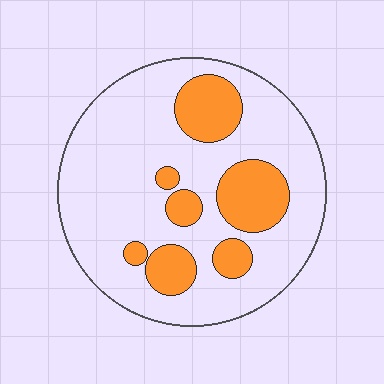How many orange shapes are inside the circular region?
7.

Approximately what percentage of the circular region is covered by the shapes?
Approximately 25%.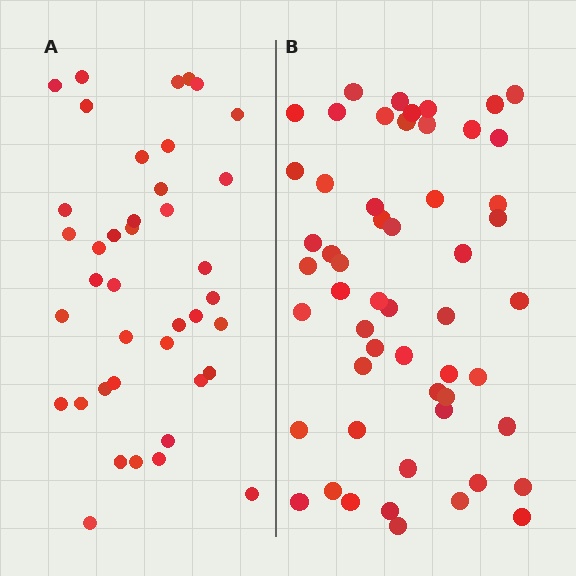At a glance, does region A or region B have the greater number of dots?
Region B (the right region) has more dots.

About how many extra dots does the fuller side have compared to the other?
Region B has approximately 15 more dots than region A.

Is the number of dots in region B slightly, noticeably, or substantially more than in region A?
Region B has noticeably more, but not dramatically so. The ratio is roughly 1.4 to 1.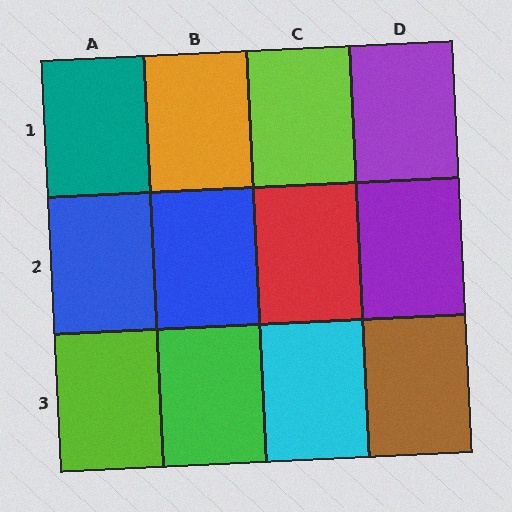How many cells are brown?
1 cell is brown.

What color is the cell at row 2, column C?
Red.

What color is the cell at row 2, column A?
Blue.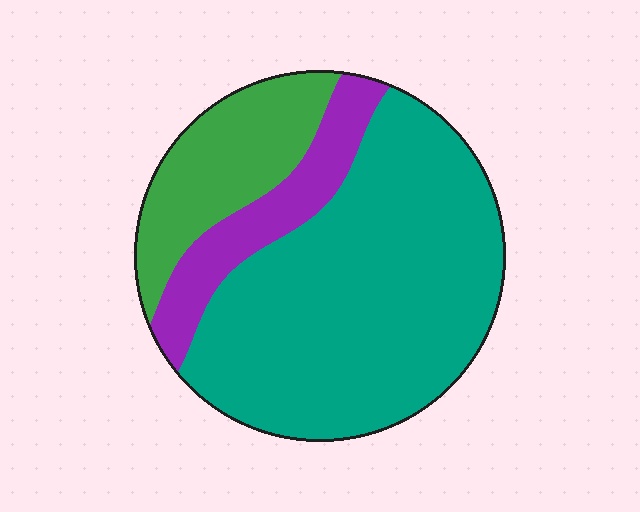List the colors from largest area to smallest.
From largest to smallest: teal, green, purple.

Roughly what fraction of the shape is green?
Green takes up about one fifth (1/5) of the shape.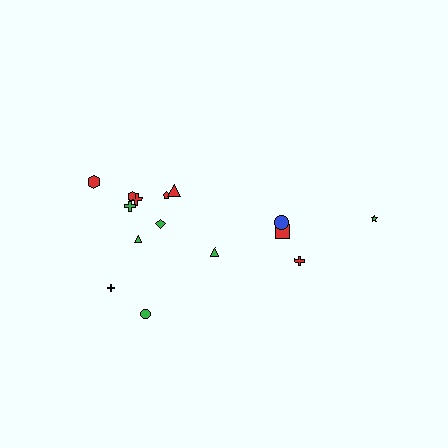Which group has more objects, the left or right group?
The left group.